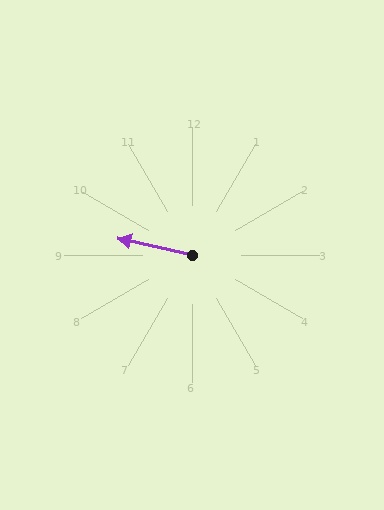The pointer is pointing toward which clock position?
Roughly 9 o'clock.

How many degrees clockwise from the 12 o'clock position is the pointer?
Approximately 283 degrees.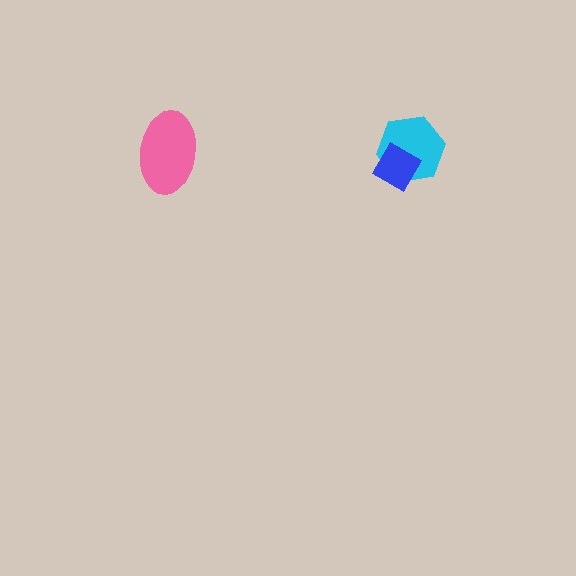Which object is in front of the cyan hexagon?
The blue diamond is in front of the cyan hexagon.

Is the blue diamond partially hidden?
No, no other shape covers it.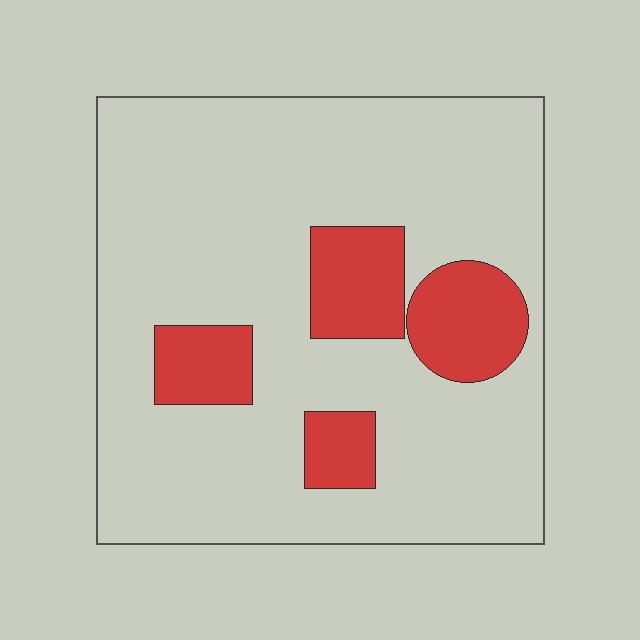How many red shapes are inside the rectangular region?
4.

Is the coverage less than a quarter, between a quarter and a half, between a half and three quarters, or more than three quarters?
Less than a quarter.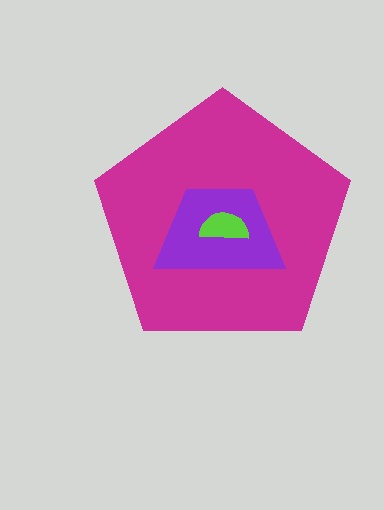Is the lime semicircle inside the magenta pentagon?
Yes.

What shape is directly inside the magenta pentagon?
The purple trapezoid.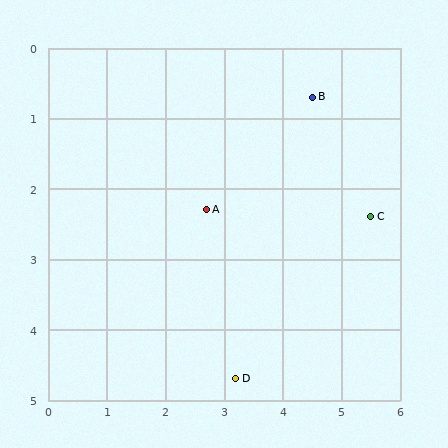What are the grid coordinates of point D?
Point D is at approximately (3.2, 4.7).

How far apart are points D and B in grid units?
Points D and B are about 4.2 grid units apart.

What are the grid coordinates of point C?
Point C is at approximately (5.5, 2.4).